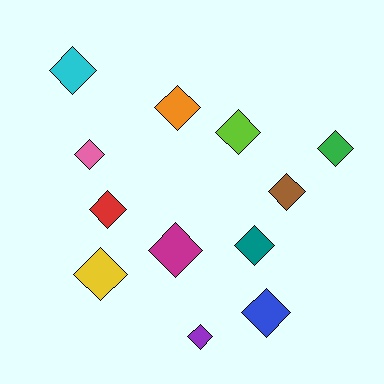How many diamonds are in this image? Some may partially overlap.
There are 12 diamonds.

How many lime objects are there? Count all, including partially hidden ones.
There is 1 lime object.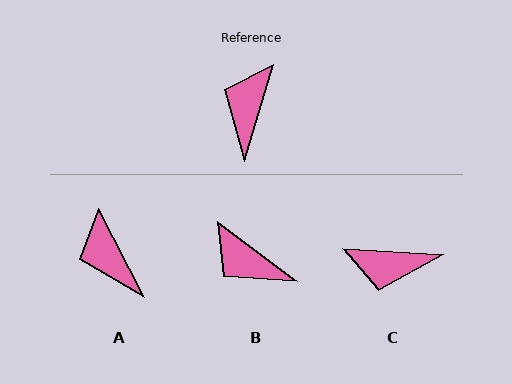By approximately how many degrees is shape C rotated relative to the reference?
Approximately 104 degrees counter-clockwise.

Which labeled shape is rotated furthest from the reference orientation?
C, about 104 degrees away.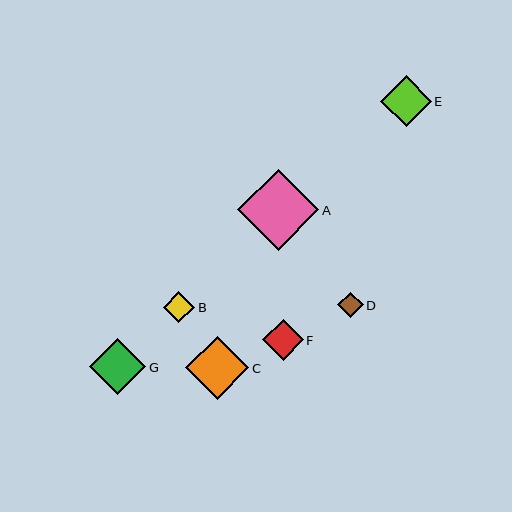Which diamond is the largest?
Diamond A is the largest with a size of approximately 81 pixels.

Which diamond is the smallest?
Diamond D is the smallest with a size of approximately 25 pixels.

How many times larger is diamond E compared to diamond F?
Diamond E is approximately 1.2 times the size of diamond F.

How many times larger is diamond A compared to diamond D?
Diamond A is approximately 3.2 times the size of diamond D.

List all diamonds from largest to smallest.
From largest to smallest: A, C, G, E, F, B, D.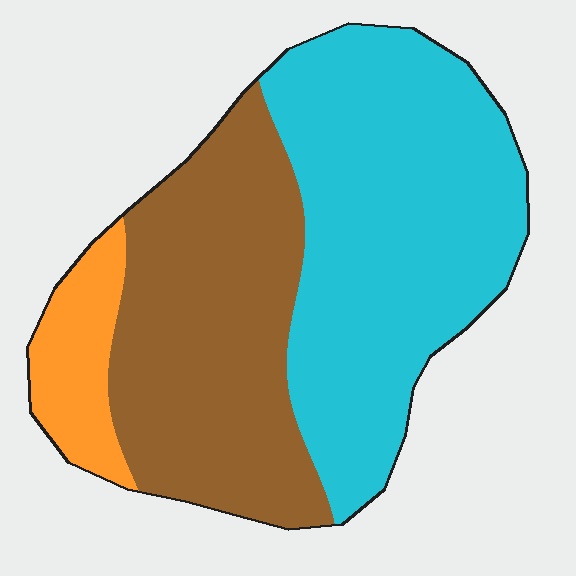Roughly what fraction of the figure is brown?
Brown covers 40% of the figure.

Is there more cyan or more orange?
Cyan.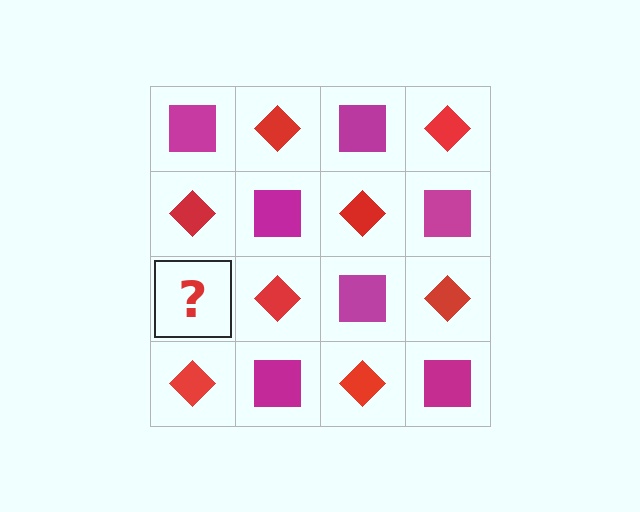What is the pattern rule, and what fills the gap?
The rule is that it alternates magenta square and red diamond in a checkerboard pattern. The gap should be filled with a magenta square.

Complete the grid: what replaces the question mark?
The question mark should be replaced with a magenta square.